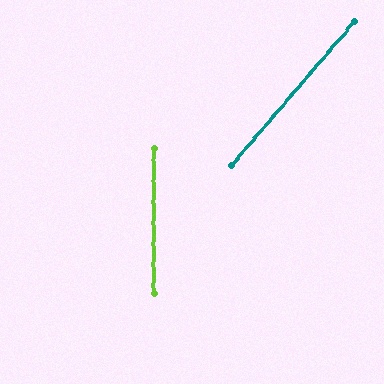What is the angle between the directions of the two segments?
Approximately 41 degrees.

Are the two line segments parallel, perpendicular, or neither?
Neither parallel nor perpendicular — they differ by about 41°.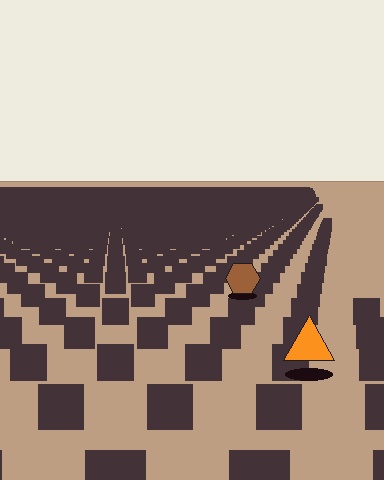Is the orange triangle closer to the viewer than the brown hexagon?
Yes. The orange triangle is closer — you can tell from the texture gradient: the ground texture is coarser near it.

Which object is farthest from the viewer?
The brown hexagon is farthest from the viewer. It appears smaller and the ground texture around it is denser.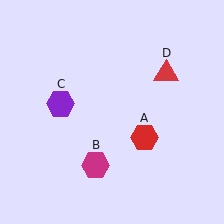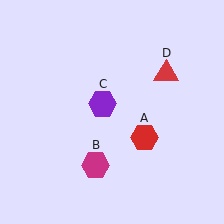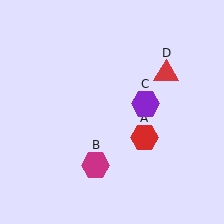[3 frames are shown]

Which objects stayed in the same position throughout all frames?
Red hexagon (object A) and magenta hexagon (object B) and red triangle (object D) remained stationary.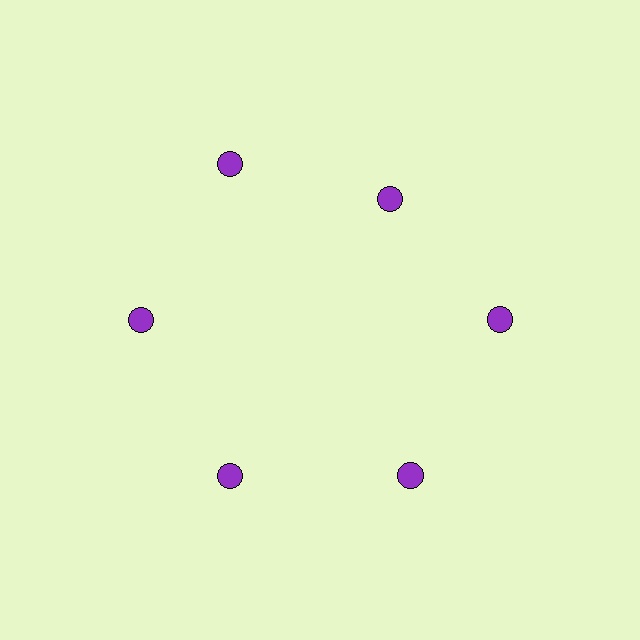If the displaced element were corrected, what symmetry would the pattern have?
It would have 6-fold rotational symmetry — the pattern would map onto itself every 60 degrees.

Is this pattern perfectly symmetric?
No. The 6 purple circles are arranged in a ring, but one element near the 1 o'clock position is pulled inward toward the center, breaking the 6-fold rotational symmetry.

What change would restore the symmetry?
The symmetry would be restored by moving it outward, back onto the ring so that all 6 circles sit at equal angles and equal distance from the center.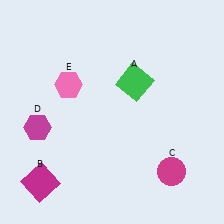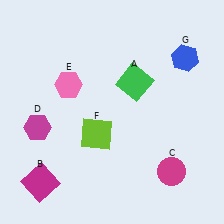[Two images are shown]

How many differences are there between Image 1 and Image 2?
There are 2 differences between the two images.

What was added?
A lime square (F), a blue hexagon (G) were added in Image 2.